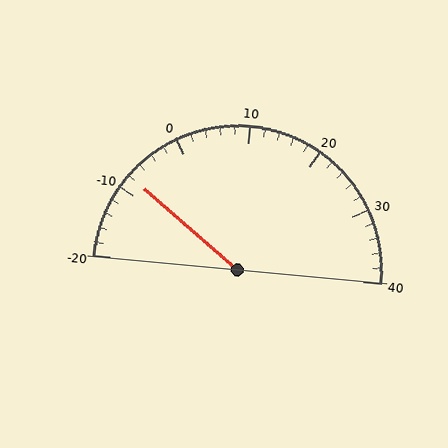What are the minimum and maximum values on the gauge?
The gauge ranges from -20 to 40.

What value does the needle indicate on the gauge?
The needle indicates approximately -8.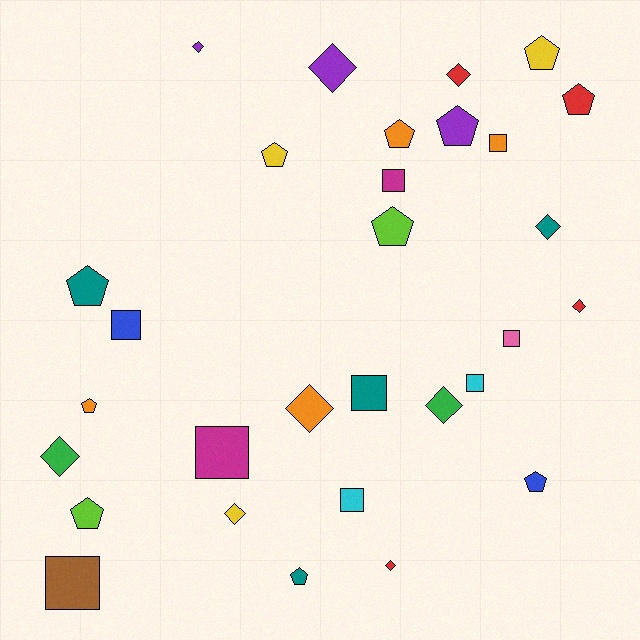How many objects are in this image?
There are 30 objects.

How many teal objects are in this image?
There are 4 teal objects.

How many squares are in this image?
There are 9 squares.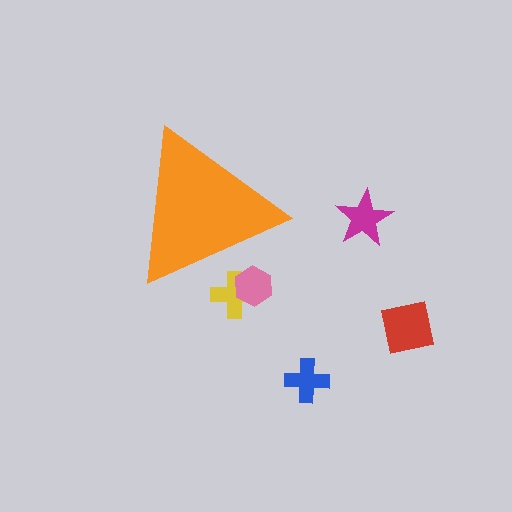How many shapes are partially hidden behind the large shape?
2 shapes are partially hidden.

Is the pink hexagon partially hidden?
Yes, the pink hexagon is partially hidden behind the orange triangle.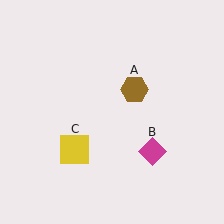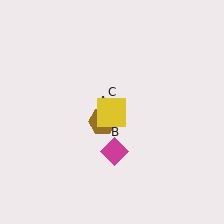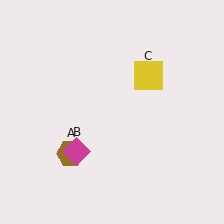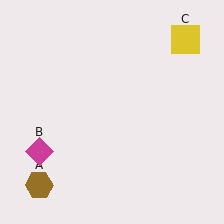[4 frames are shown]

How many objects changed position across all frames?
3 objects changed position: brown hexagon (object A), magenta diamond (object B), yellow square (object C).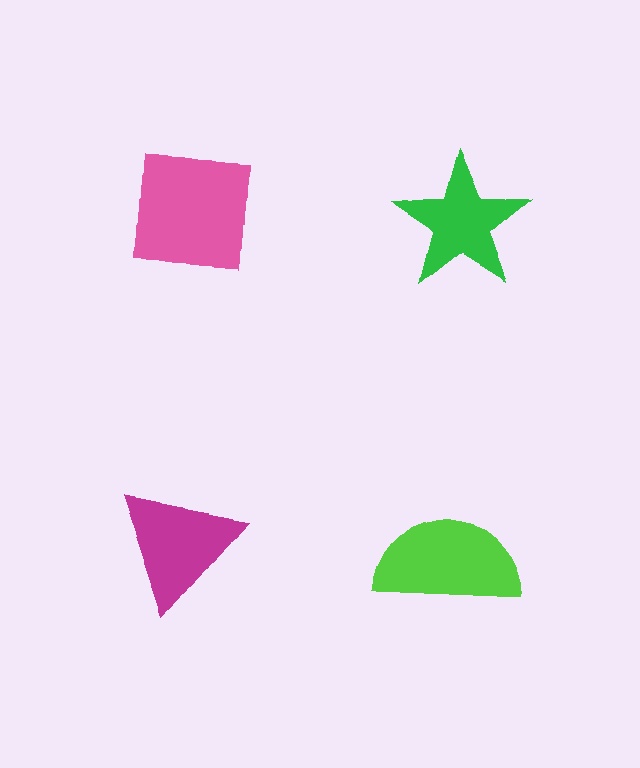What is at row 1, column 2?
A green star.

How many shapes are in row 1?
2 shapes.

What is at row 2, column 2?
A lime semicircle.